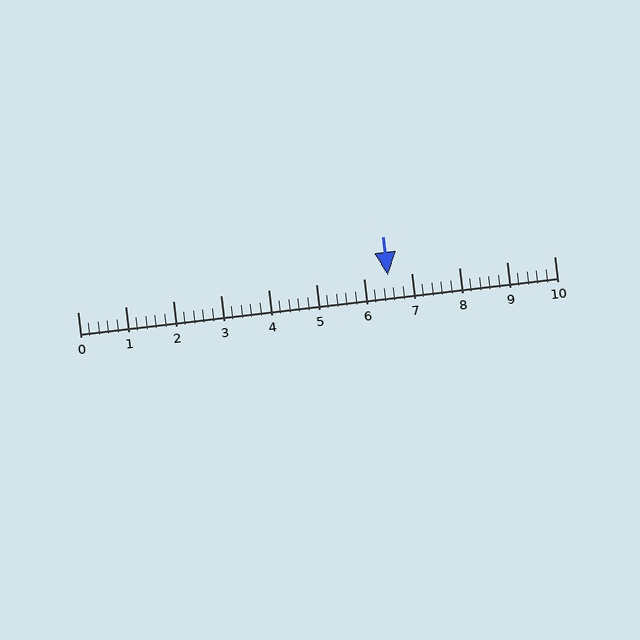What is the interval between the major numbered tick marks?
The major tick marks are spaced 1 units apart.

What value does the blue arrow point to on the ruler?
The blue arrow points to approximately 6.5.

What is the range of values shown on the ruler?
The ruler shows values from 0 to 10.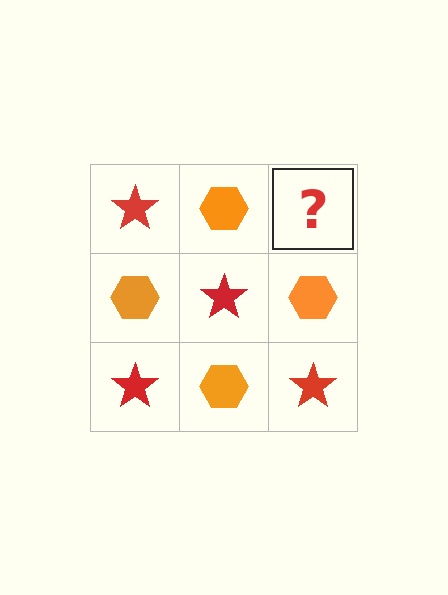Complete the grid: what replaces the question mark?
The question mark should be replaced with a red star.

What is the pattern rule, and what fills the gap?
The rule is that it alternates red star and orange hexagon in a checkerboard pattern. The gap should be filled with a red star.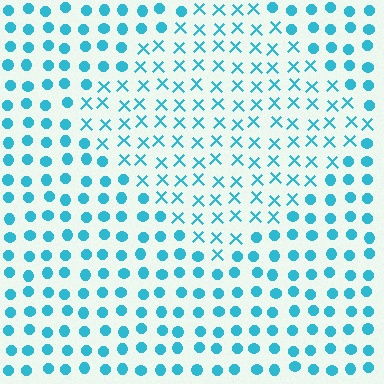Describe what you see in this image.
The image is filled with small cyan elements arranged in a uniform grid. A diamond-shaped region contains X marks, while the surrounding area contains circles. The boundary is defined purely by the change in element shape.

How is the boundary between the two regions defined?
The boundary is defined by a change in element shape: X marks inside vs. circles outside. All elements share the same color and spacing.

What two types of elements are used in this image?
The image uses X marks inside the diamond region and circles outside it.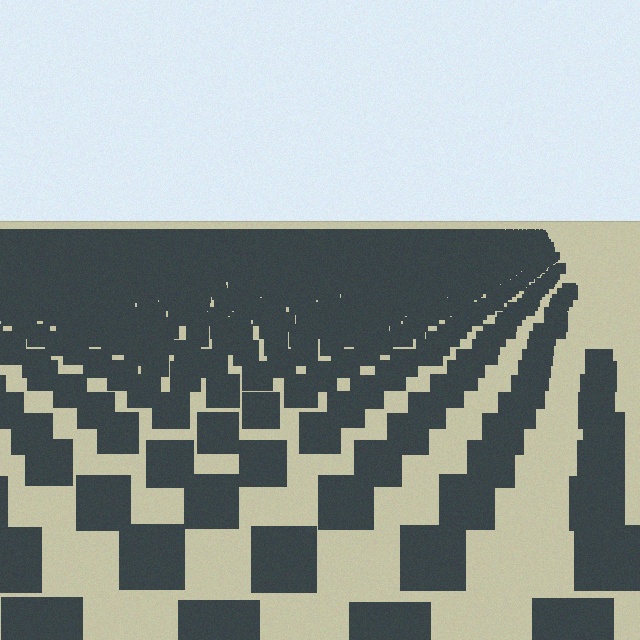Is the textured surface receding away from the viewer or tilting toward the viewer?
The surface is receding away from the viewer. Texture elements get smaller and denser toward the top.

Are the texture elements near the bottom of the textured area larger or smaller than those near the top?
Larger. Near the bottom, elements are closer to the viewer and appear at a bigger on-screen size.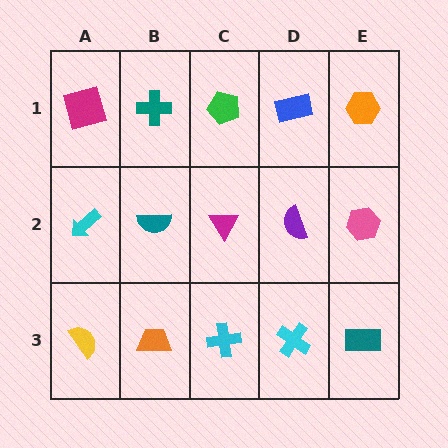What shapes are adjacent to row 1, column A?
A cyan arrow (row 2, column A), a teal cross (row 1, column B).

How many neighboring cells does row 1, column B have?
3.